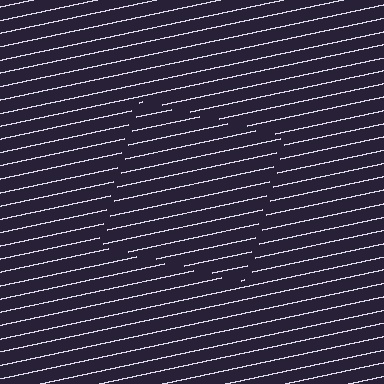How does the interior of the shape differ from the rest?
The interior of the shape contains the same grating, shifted by half a period — the contour is defined by the phase discontinuity where line-ends from the inner and outer gratings abut.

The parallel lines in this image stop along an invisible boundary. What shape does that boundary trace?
An illusory square. The interior of the shape contains the same grating, shifted by half a period — the contour is defined by the phase discontinuity where line-ends from the inner and outer gratings abut.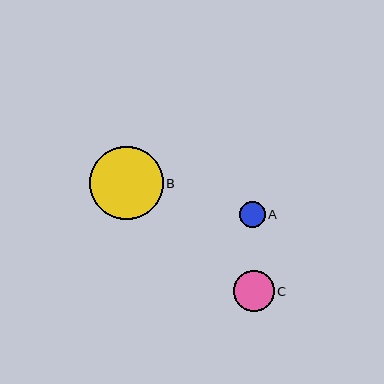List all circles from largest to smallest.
From largest to smallest: B, C, A.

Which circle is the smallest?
Circle A is the smallest with a size of approximately 26 pixels.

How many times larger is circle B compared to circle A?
Circle B is approximately 2.8 times the size of circle A.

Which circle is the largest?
Circle B is the largest with a size of approximately 73 pixels.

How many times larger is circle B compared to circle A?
Circle B is approximately 2.8 times the size of circle A.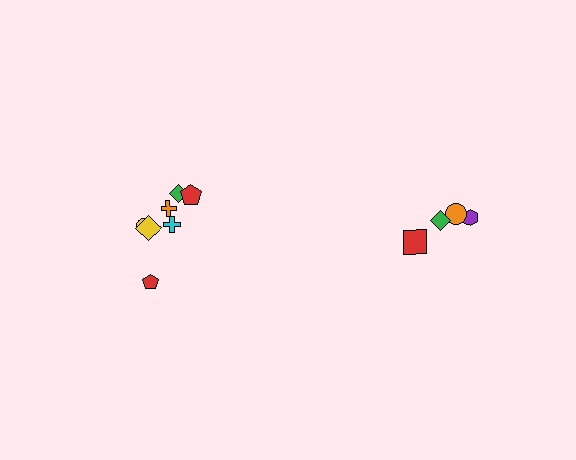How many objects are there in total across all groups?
There are 11 objects.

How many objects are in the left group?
There are 7 objects.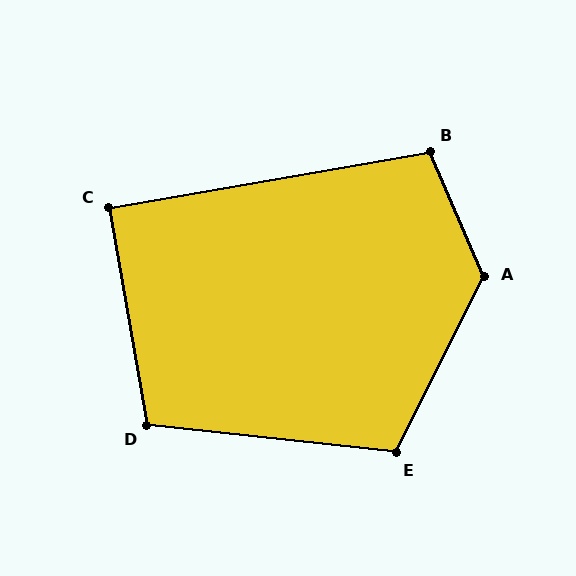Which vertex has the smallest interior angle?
C, at approximately 90 degrees.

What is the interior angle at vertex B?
Approximately 104 degrees (obtuse).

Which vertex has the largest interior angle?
A, at approximately 130 degrees.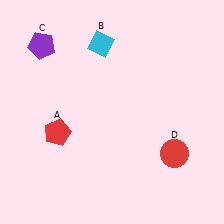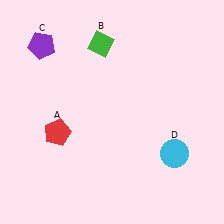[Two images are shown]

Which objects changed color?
B changed from cyan to green. D changed from red to cyan.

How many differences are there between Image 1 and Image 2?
There are 2 differences between the two images.